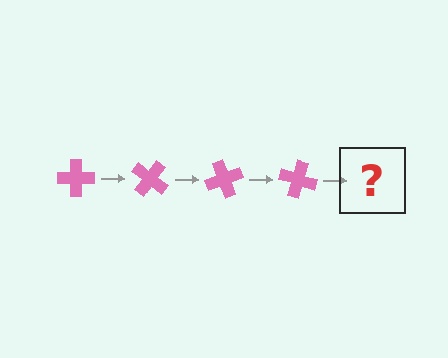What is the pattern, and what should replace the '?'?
The pattern is that the cross rotates 35 degrees each step. The '?' should be a pink cross rotated 140 degrees.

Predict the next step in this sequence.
The next step is a pink cross rotated 140 degrees.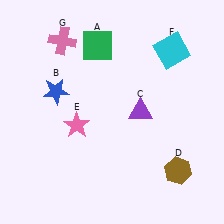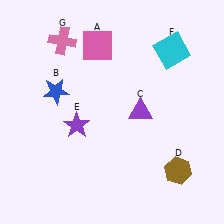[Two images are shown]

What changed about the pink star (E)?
In Image 1, E is pink. In Image 2, it changed to purple.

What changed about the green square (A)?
In Image 1, A is green. In Image 2, it changed to pink.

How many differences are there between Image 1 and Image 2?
There are 2 differences between the two images.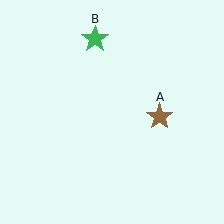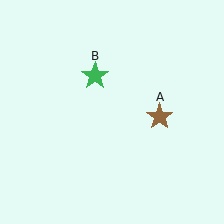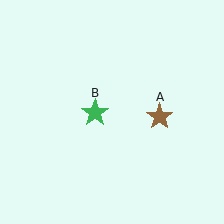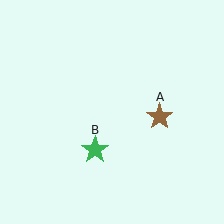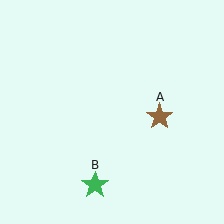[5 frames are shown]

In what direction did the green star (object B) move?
The green star (object B) moved down.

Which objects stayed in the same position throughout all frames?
Brown star (object A) remained stationary.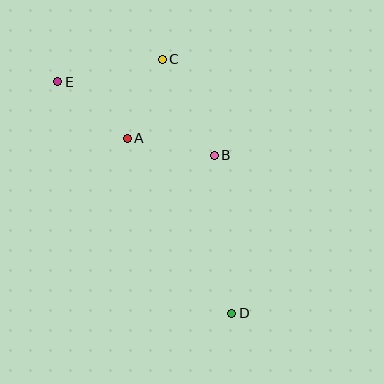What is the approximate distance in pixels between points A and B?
The distance between A and B is approximately 88 pixels.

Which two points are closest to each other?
Points A and C are closest to each other.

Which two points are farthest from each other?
Points D and E are farthest from each other.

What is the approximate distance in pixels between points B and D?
The distance between B and D is approximately 159 pixels.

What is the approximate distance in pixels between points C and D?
The distance between C and D is approximately 264 pixels.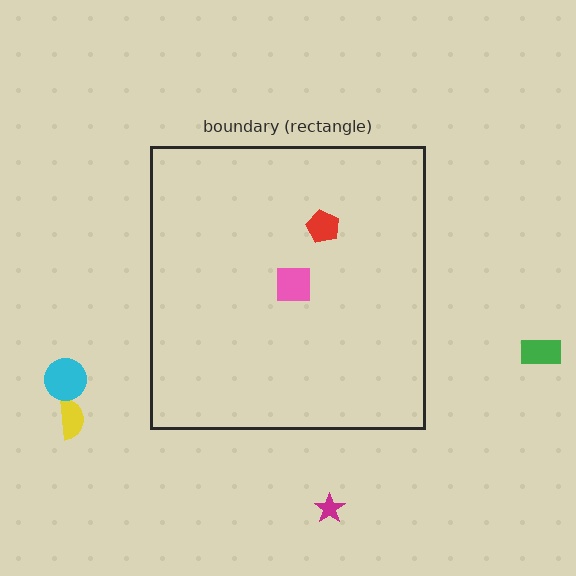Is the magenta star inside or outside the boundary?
Outside.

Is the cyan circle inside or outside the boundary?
Outside.